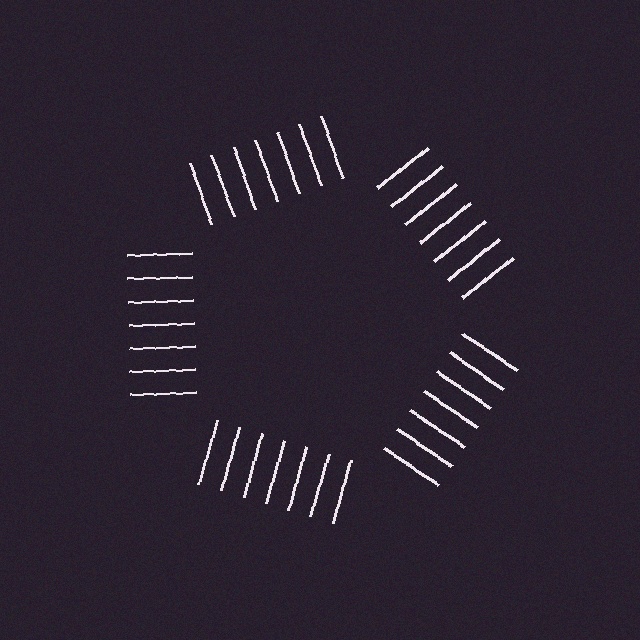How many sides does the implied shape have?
5 sides — the line-ends trace a pentagon.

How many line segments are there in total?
35 — 7 along each of the 5 edges.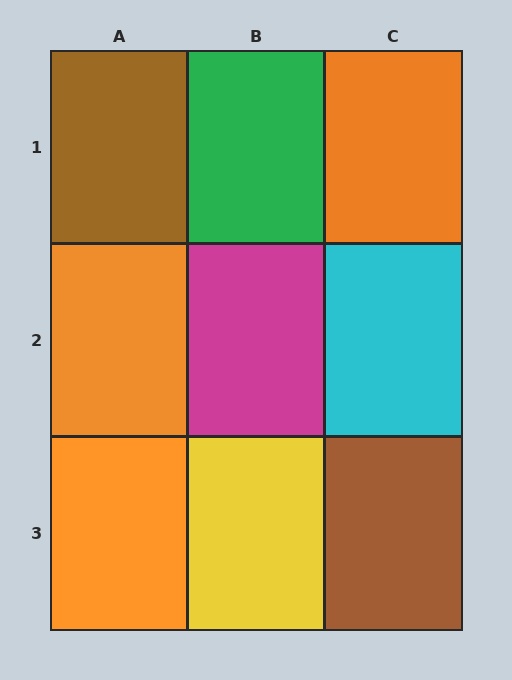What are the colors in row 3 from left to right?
Orange, yellow, brown.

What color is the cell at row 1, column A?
Brown.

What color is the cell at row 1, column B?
Green.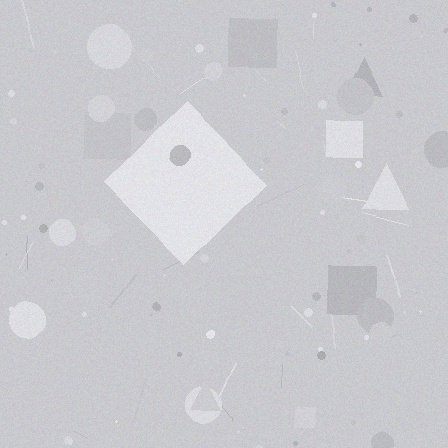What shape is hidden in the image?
A diamond is hidden in the image.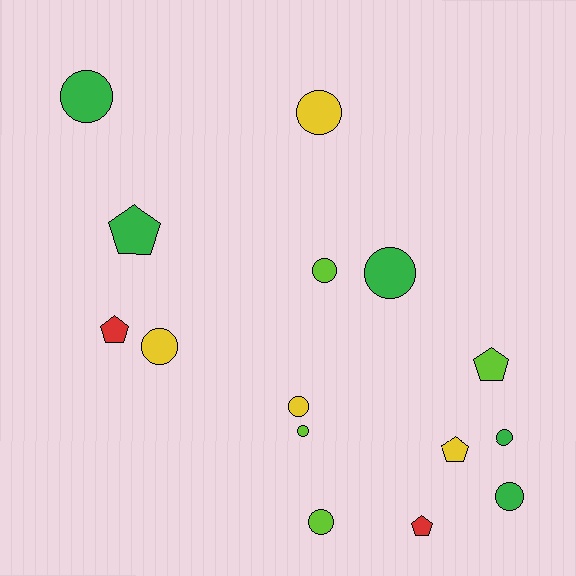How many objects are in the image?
There are 15 objects.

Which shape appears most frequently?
Circle, with 10 objects.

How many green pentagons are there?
There is 1 green pentagon.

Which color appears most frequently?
Green, with 5 objects.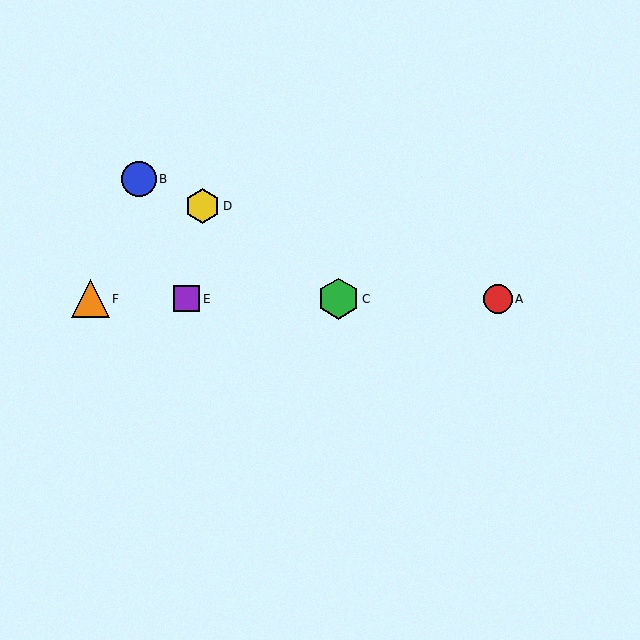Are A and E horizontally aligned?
Yes, both are at y≈299.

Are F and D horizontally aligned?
No, F is at y≈299 and D is at y≈206.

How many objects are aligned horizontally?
4 objects (A, C, E, F) are aligned horizontally.